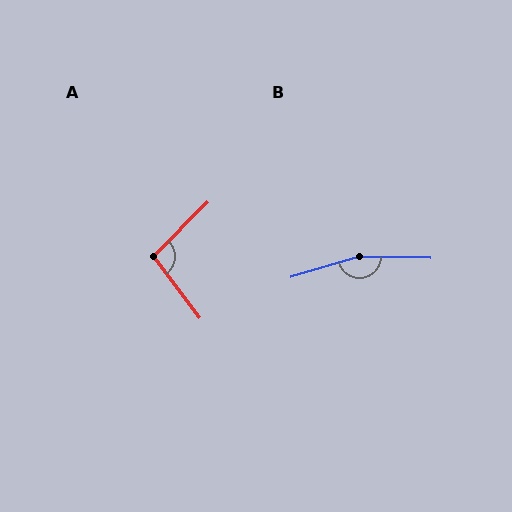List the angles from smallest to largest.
A (98°), B (162°).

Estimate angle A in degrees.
Approximately 98 degrees.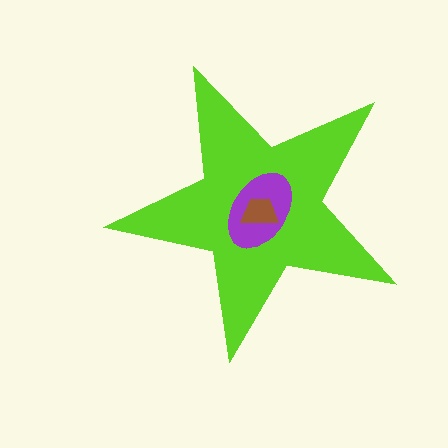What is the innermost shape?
The brown trapezoid.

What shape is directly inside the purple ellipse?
The brown trapezoid.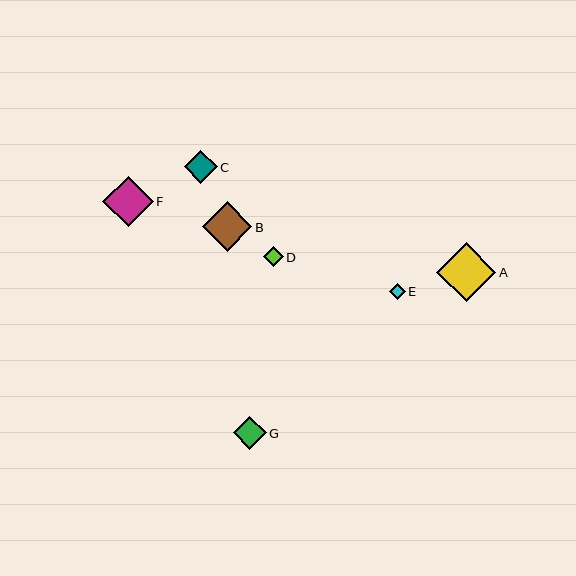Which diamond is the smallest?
Diamond E is the smallest with a size of approximately 16 pixels.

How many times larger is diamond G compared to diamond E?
Diamond G is approximately 2.0 times the size of diamond E.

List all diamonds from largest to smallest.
From largest to smallest: A, F, B, C, G, D, E.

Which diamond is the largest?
Diamond A is the largest with a size of approximately 59 pixels.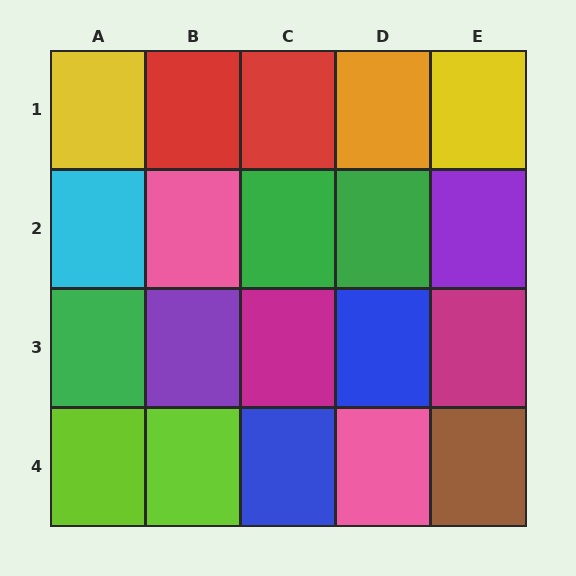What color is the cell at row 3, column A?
Green.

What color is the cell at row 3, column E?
Magenta.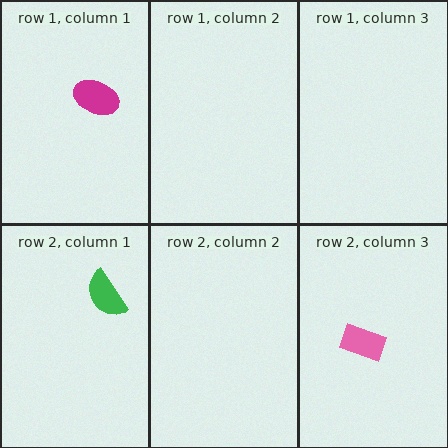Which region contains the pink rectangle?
The row 2, column 3 region.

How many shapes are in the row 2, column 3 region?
1.